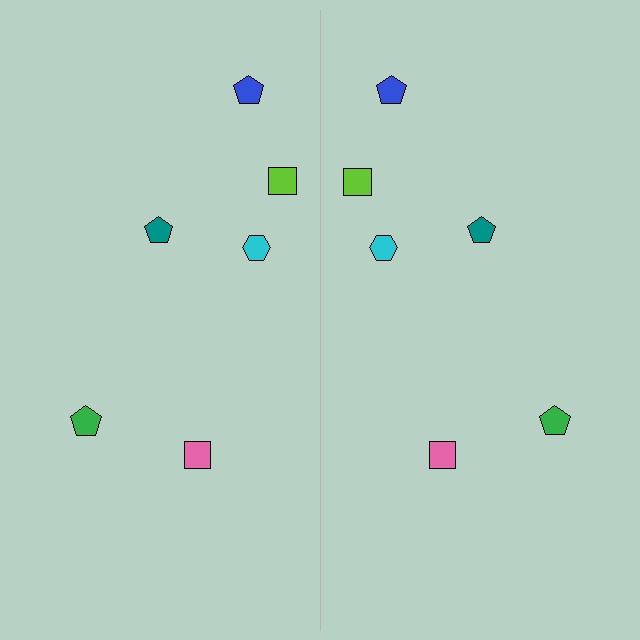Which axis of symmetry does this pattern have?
The pattern has a vertical axis of symmetry running through the center of the image.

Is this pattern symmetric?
Yes, this pattern has bilateral (reflection) symmetry.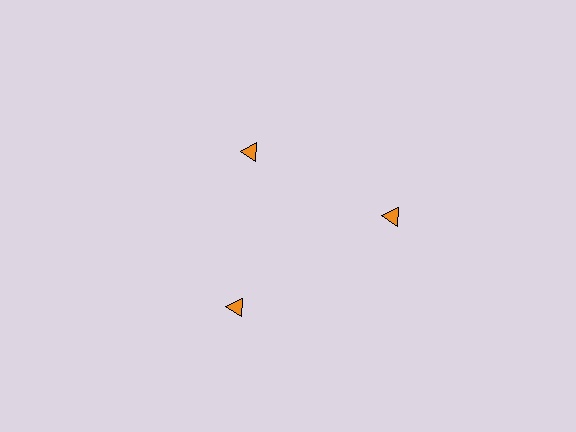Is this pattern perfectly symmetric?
No. The 3 orange triangles are arranged in a ring, but one element near the 11 o'clock position is pulled inward toward the center, breaking the 3-fold rotational symmetry.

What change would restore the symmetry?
The symmetry would be restored by moving it outward, back onto the ring so that all 3 triangles sit at equal angles and equal distance from the center.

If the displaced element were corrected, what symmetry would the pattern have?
It would have 3-fold rotational symmetry — the pattern would map onto itself every 120 degrees.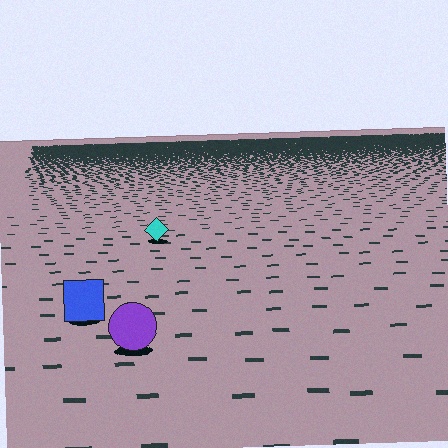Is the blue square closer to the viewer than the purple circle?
No. The purple circle is closer — you can tell from the texture gradient: the ground texture is coarser near it.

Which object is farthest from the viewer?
The cyan diamond is farthest from the viewer. It appears smaller and the ground texture around it is denser.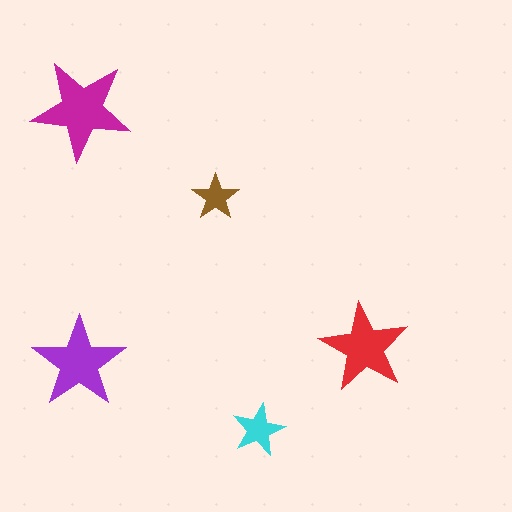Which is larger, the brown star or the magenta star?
The magenta one.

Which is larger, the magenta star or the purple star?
The magenta one.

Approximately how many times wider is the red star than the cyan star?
About 1.5 times wider.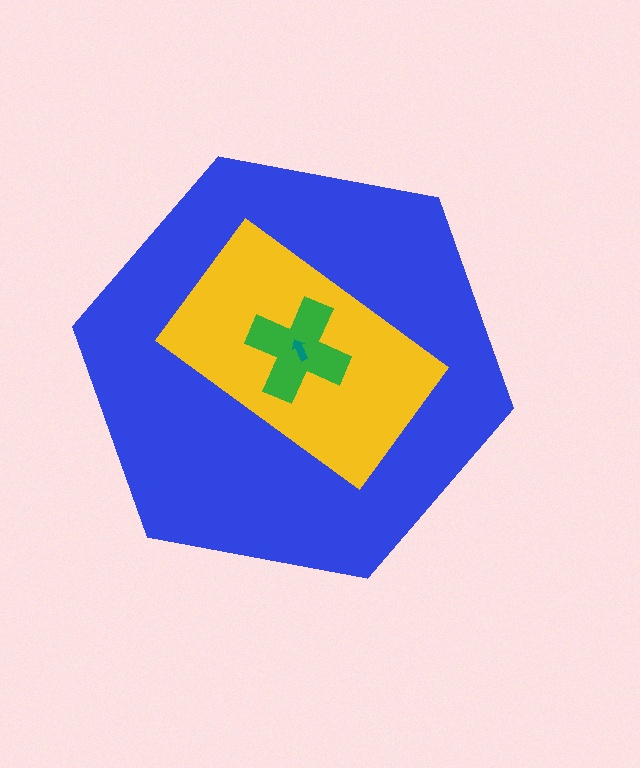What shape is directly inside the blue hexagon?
The yellow rectangle.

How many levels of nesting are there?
4.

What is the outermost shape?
The blue hexagon.